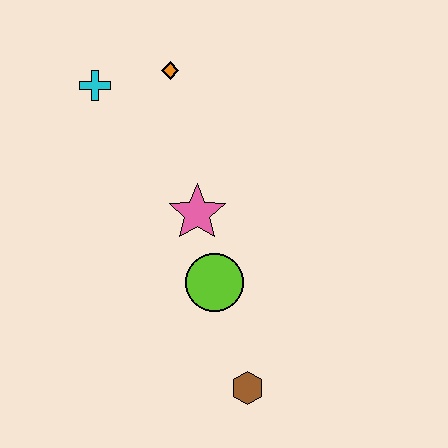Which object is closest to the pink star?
The lime circle is closest to the pink star.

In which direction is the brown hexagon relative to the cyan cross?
The brown hexagon is below the cyan cross.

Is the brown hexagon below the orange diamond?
Yes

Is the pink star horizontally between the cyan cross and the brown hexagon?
Yes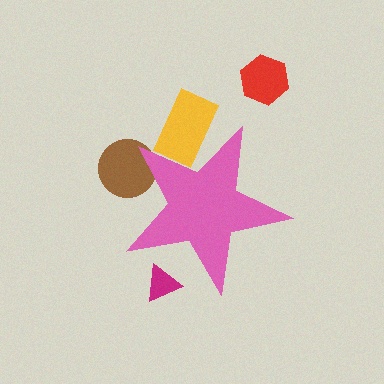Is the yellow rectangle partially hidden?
Yes, the yellow rectangle is partially hidden behind the pink star.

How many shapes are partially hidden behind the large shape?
3 shapes are partially hidden.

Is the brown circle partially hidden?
Yes, the brown circle is partially hidden behind the pink star.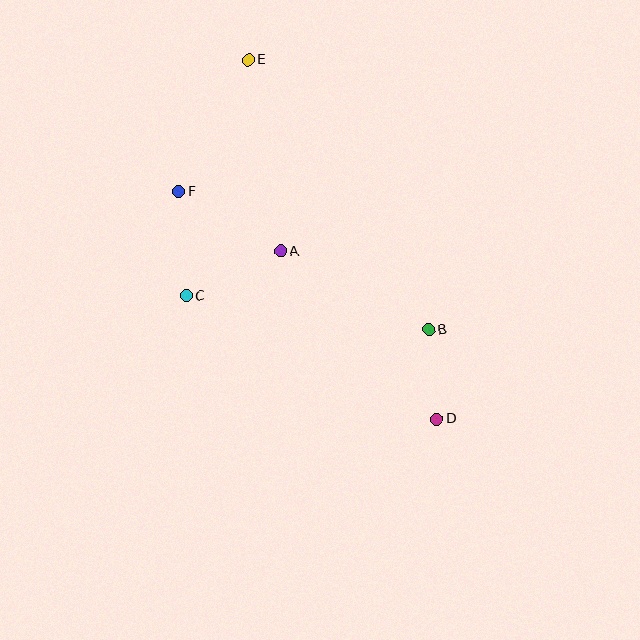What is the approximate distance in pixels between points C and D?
The distance between C and D is approximately 279 pixels.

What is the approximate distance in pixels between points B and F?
The distance between B and F is approximately 285 pixels.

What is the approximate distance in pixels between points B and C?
The distance between B and C is approximately 245 pixels.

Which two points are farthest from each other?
Points D and E are farthest from each other.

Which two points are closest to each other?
Points B and D are closest to each other.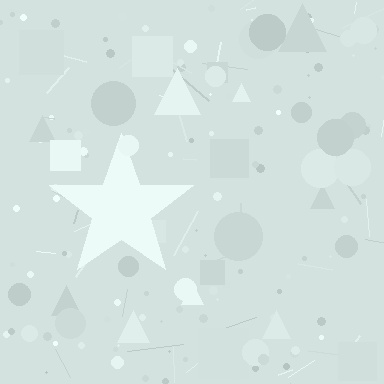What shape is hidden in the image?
A star is hidden in the image.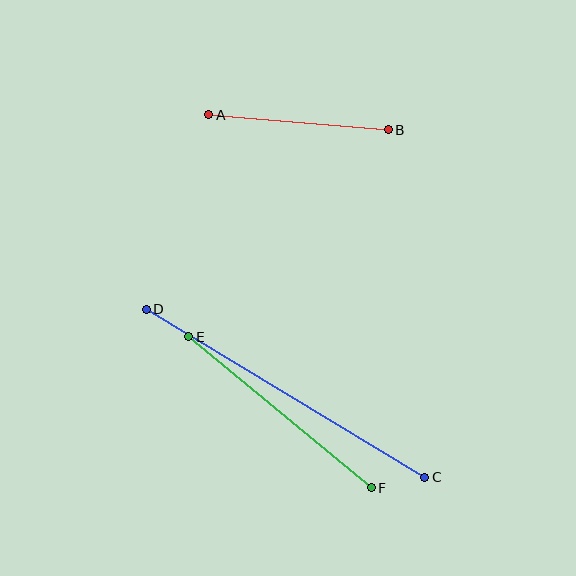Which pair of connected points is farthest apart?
Points C and D are farthest apart.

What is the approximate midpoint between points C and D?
The midpoint is at approximately (286, 393) pixels.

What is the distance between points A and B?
The distance is approximately 180 pixels.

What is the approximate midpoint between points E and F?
The midpoint is at approximately (280, 412) pixels.